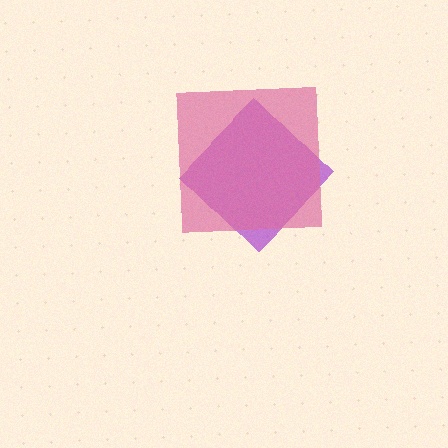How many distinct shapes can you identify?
There are 2 distinct shapes: a purple diamond, a pink square.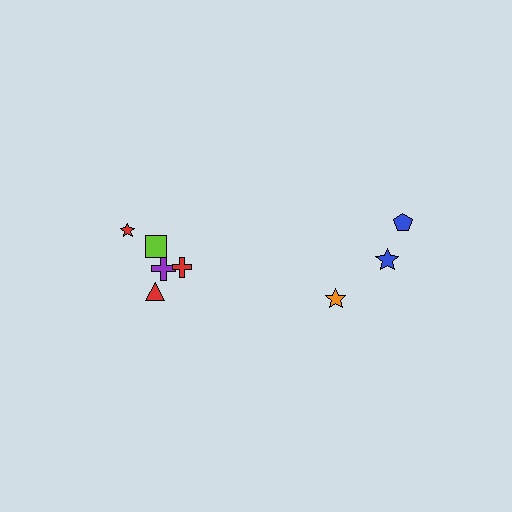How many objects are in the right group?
There are 3 objects.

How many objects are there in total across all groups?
There are 8 objects.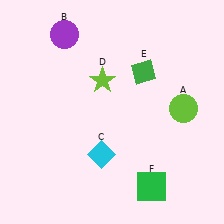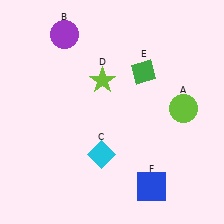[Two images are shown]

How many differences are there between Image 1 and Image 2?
There is 1 difference between the two images.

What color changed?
The square (F) changed from green in Image 1 to blue in Image 2.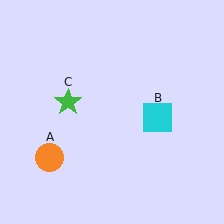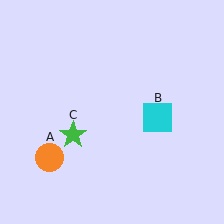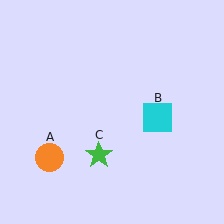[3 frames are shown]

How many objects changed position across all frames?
1 object changed position: green star (object C).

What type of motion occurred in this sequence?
The green star (object C) rotated counterclockwise around the center of the scene.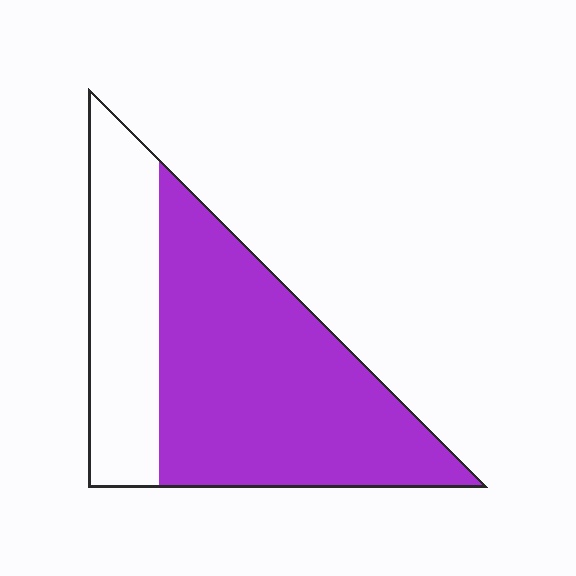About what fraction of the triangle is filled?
About two thirds (2/3).